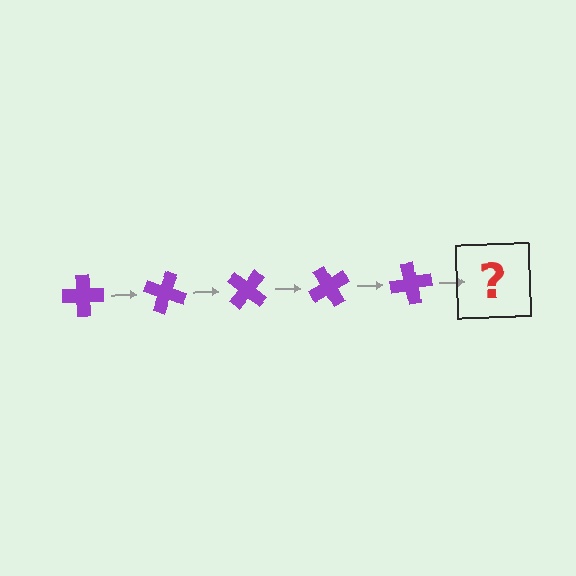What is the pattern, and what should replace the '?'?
The pattern is that the cross rotates 20 degrees each step. The '?' should be a purple cross rotated 100 degrees.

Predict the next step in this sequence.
The next step is a purple cross rotated 100 degrees.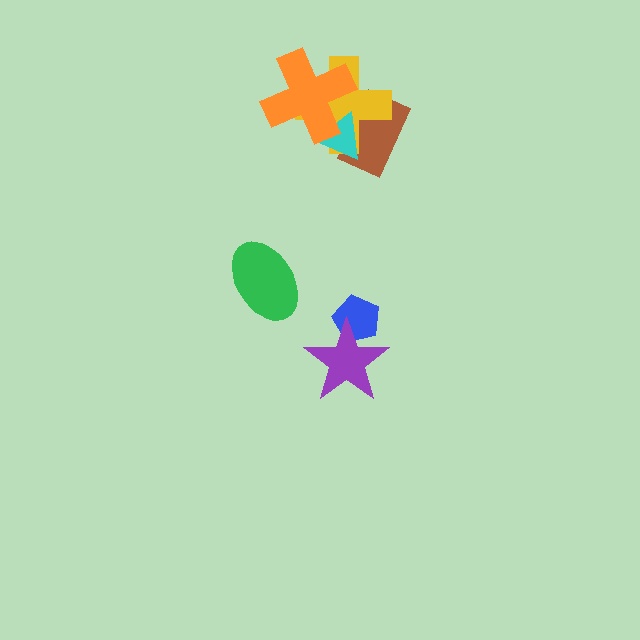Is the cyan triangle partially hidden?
Yes, it is partially covered by another shape.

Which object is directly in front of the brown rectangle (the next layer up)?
The yellow cross is directly in front of the brown rectangle.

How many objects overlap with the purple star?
1 object overlaps with the purple star.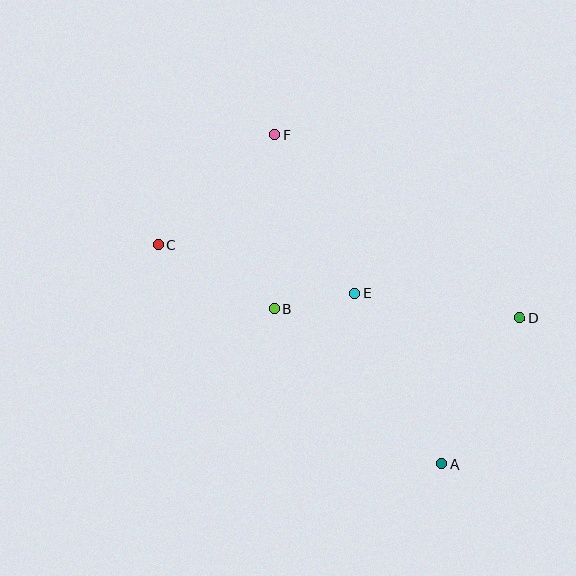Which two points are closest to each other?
Points B and E are closest to each other.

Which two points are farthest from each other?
Points A and F are farthest from each other.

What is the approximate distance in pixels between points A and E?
The distance between A and E is approximately 192 pixels.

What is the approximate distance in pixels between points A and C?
The distance between A and C is approximately 359 pixels.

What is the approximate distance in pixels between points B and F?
The distance between B and F is approximately 174 pixels.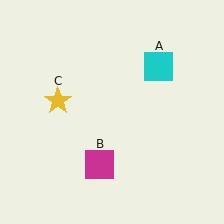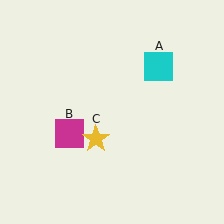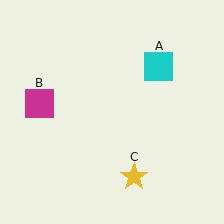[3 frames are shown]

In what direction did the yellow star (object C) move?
The yellow star (object C) moved down and to the right.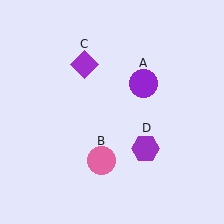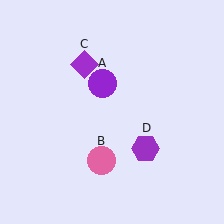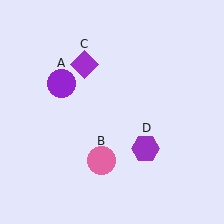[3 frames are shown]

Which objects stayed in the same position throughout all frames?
Pink circle (object B) and purple diamond (object C) and purple hexagon (object D) remained stationary.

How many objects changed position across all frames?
1 object changed position: purple circle (object A).